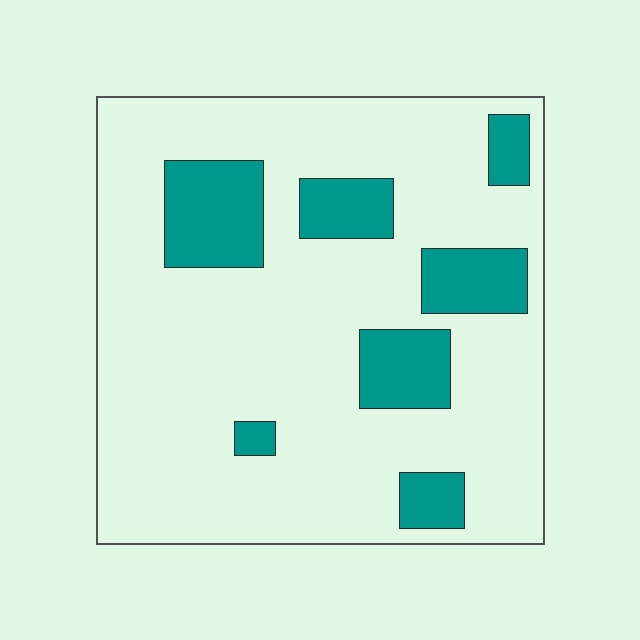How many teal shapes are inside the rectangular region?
7.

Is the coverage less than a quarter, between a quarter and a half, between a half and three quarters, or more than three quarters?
Less than a quarter.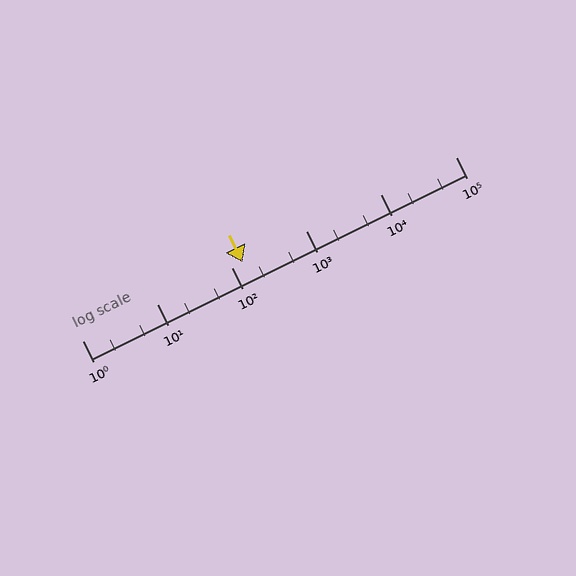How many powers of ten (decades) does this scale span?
The scale spans 5 decades, from 1 to 100000.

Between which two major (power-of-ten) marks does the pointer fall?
The pointer is between 100 and 1000.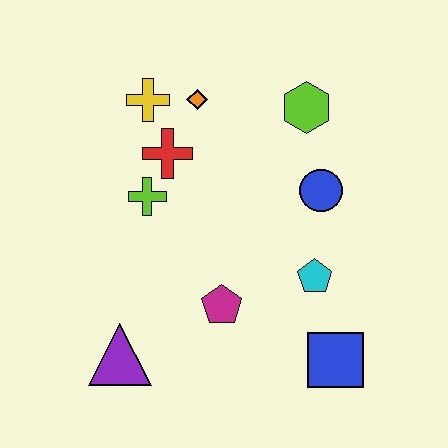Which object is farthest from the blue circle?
The purple triangle is farthest from the blue circle.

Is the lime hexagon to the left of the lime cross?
No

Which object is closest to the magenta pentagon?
The cyan pentagon is closest to the magenta pentagon.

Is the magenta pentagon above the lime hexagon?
No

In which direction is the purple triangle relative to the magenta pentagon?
The purple triangle is to the left of the magenta pentagon.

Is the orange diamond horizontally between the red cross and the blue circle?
Yes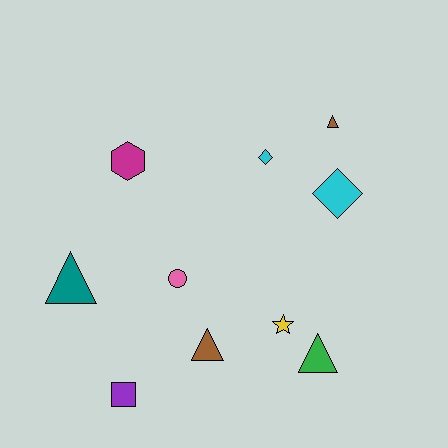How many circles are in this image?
There is 1 circle.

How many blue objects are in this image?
There are no blue objects.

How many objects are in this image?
There are 10 objects.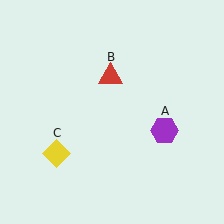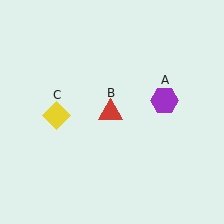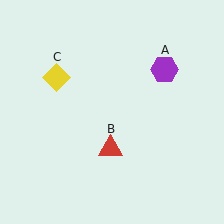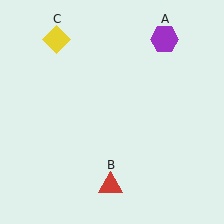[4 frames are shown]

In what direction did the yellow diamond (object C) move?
The yellow diamond (object C) moved up.